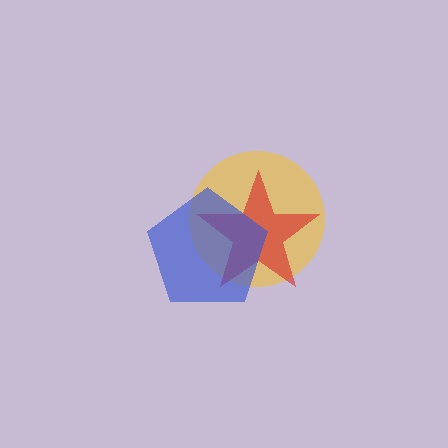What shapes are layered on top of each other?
The layered shapes are: a yellow circle, a red star, a blue pentagon.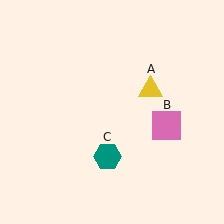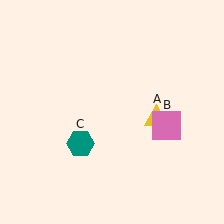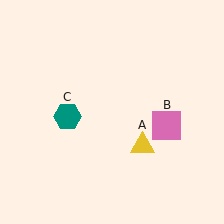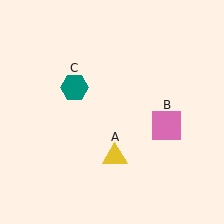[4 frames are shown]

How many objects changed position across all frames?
2 objects changed position: yellow triangle (object A), teal hexagon (object C).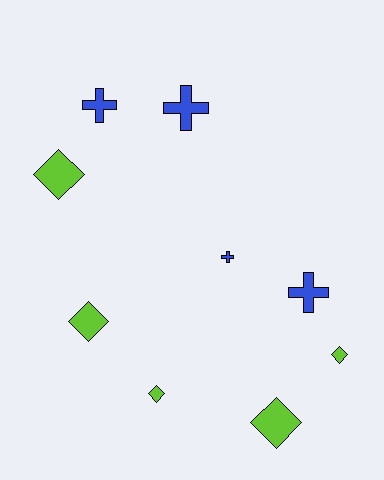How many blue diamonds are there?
There are no blue diamonds.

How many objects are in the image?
There are 9 objects.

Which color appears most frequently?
Lime, with 5 objects.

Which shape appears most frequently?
Diamond, with 5 objects.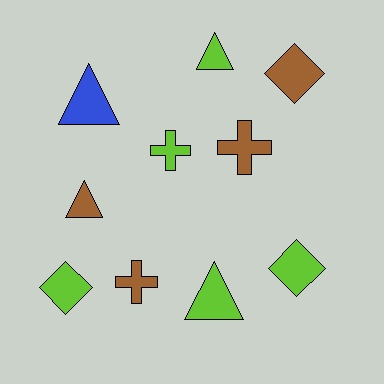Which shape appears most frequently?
Triangle, with 4 objects.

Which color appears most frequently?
Lime, with 5 objects.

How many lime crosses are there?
There is 1 lime cross.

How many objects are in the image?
There are 10 objects.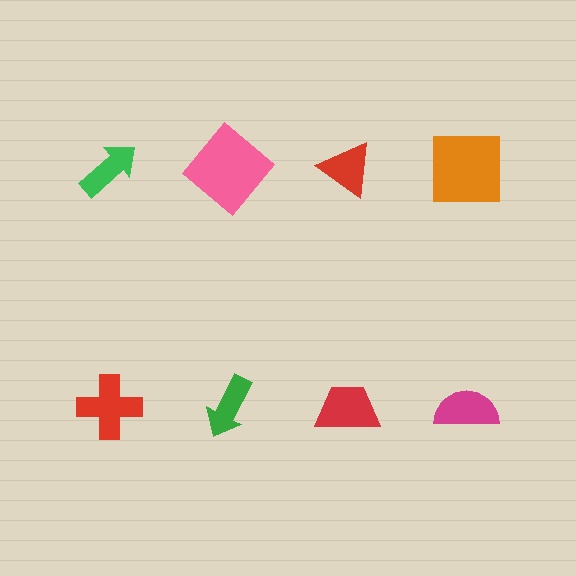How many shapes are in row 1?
4 shapes.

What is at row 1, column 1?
A green arrow.